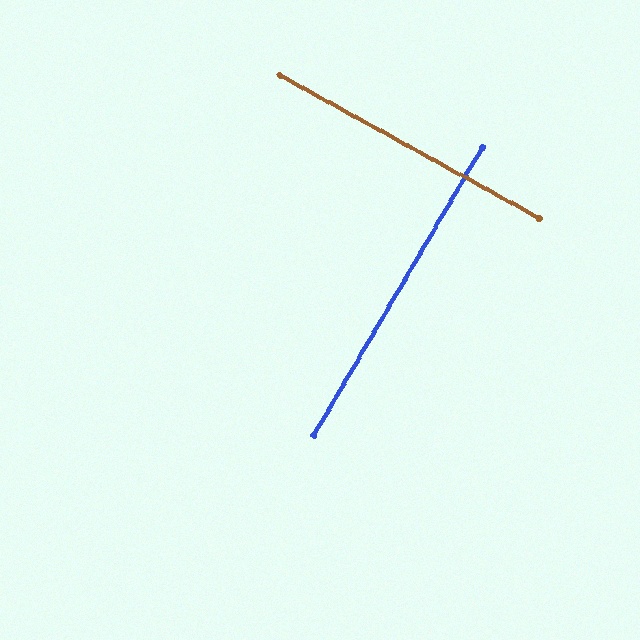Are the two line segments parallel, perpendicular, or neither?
Perpendicular — they meet at approximately 89°.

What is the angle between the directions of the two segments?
Approximately 89 degrees.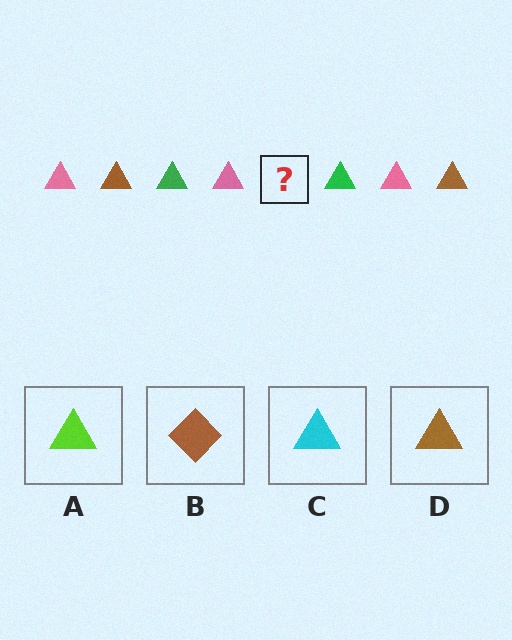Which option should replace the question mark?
Option D.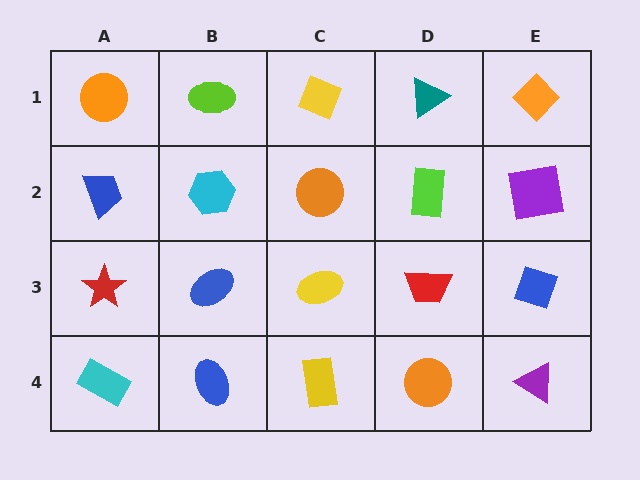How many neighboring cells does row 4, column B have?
3.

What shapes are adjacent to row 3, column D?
A lime rectangle (row 2, column D), an orange circle (row 4, column D), a yellow ellipse (row 3, column C), a blue diamond (row 3, column E).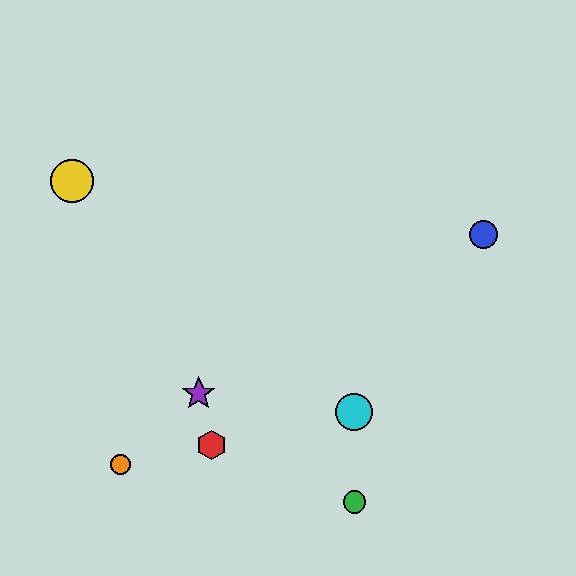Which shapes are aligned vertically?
The green circle, the cyan circle are aligned vertically.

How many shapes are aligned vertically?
2 shapes (the green circle, the cyan circle) are aligned vertically.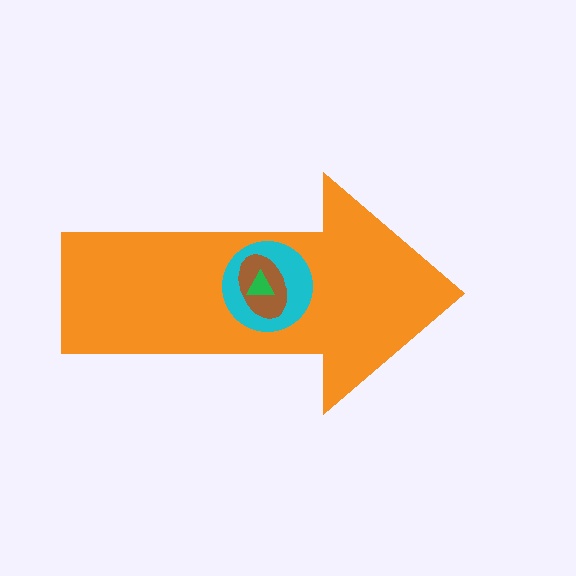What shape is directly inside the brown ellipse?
The green triangle.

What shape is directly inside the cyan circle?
The brown ellipse.